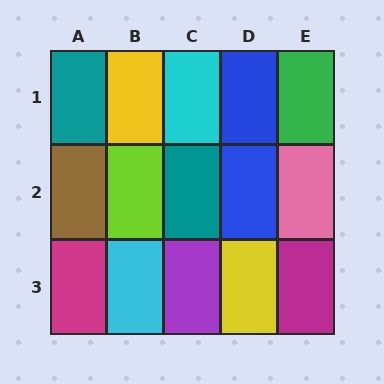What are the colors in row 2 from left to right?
Brown, lime, teal, blue, pink.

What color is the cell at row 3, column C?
Purple.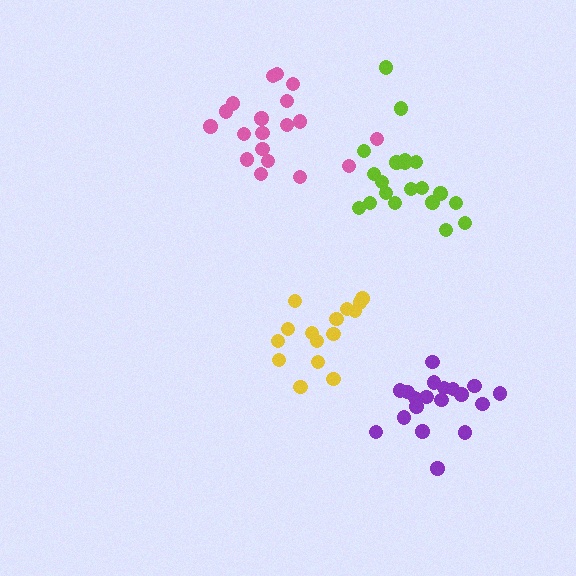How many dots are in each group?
Group 1: 20 dots, Group 2: 15 dots, Group 3: 19 dots, Group 4: 20 dots (74 total).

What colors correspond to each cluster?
The clusters are colored: lime, yellow, purple, pink.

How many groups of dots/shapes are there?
There are 4 groups.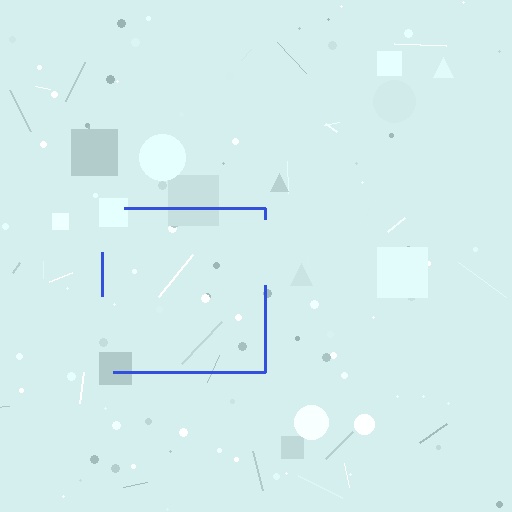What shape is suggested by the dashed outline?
The dashed outline suggests a square.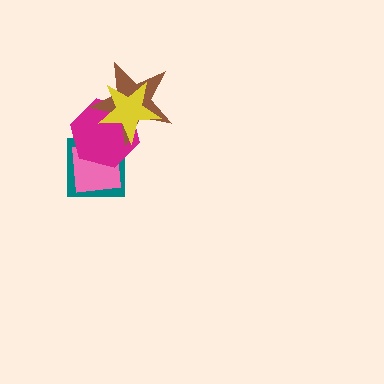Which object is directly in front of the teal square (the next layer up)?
The pink square is directly in front of the teal square.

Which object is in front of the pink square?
The magenta hexagon is in front of the pink square.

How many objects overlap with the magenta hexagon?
4 objects overlap with the magenta hexagon.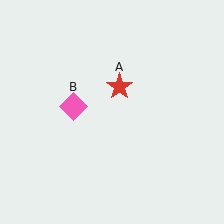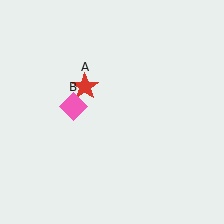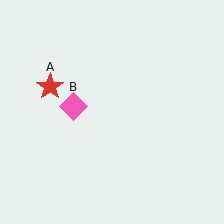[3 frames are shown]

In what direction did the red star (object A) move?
The red star (object A) moved left.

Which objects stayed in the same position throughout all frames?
Pink diamond (object B) remained stationary.